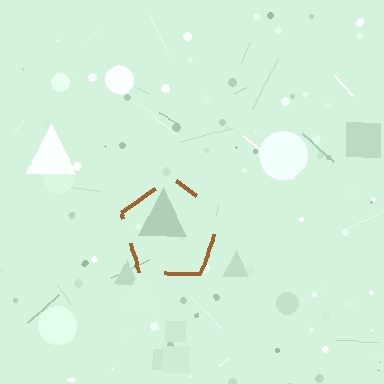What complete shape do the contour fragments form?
The contour fragments form a pentagon.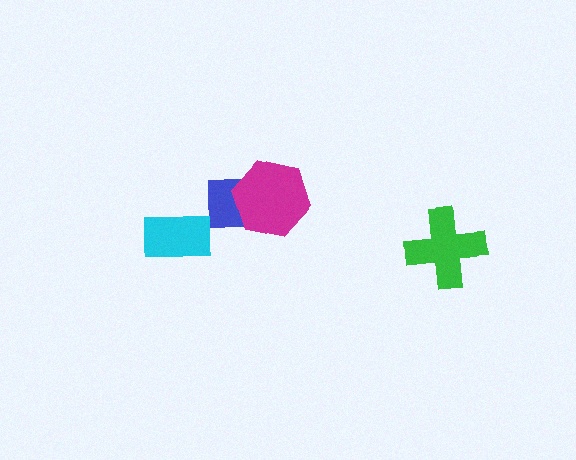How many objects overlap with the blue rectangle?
1 object overlaps with the blue rectangle.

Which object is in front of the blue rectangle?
The magenta hexagon is in front of the blue rectangle.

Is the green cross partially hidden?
No, no other shape covers it.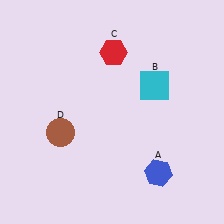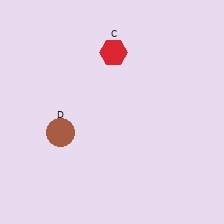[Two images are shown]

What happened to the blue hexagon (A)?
The blue hexagon (A) was removed in Image 2. It was in the bottom-right area of Image 1.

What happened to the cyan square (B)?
The cyan square (B) was removed in Image 2. It was in the top-right area of Image 1.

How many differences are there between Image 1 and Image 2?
There are 2 differences between the two images.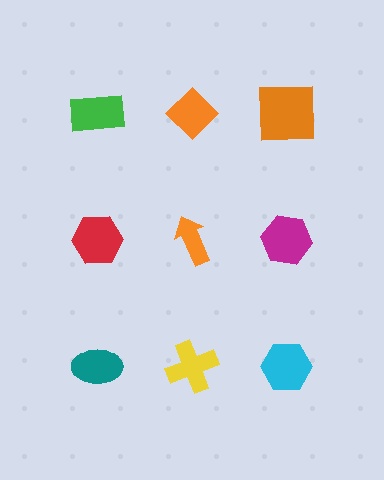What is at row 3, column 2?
A yellow cross.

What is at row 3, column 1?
A teal ellipse.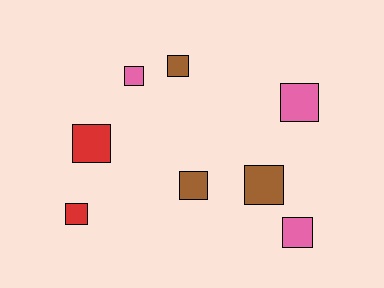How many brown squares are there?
There are 3 brown squares.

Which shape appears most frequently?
Square, with 8 objects.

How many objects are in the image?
There are 8 objects.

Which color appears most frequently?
Brown, with 3 objects.